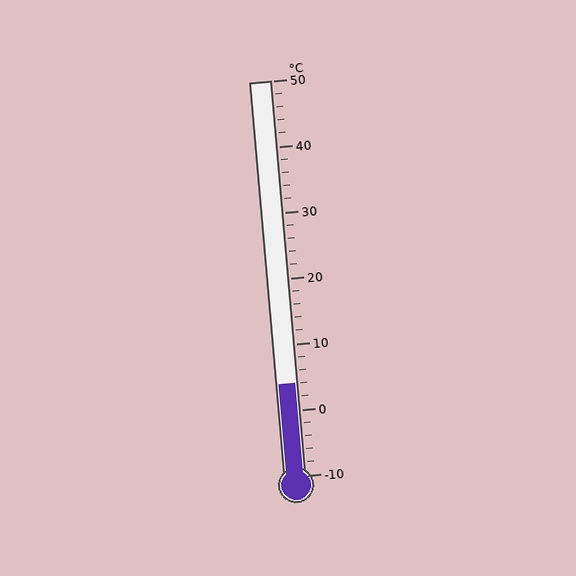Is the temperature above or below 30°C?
The temperature is below 30°C.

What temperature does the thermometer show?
The thermometer shows approximately 4°C.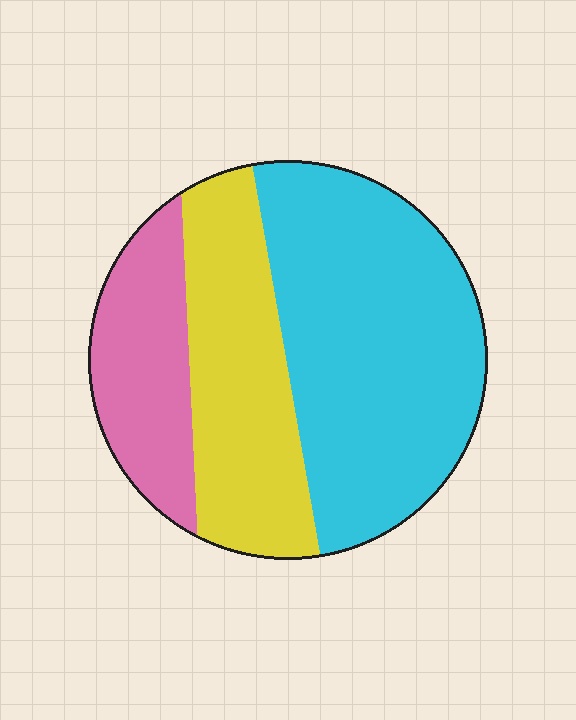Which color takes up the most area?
Cyan, at roughly 50%.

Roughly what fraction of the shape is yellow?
Yellow takes up about one third (1/3) of the shape.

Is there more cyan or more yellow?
Cyan.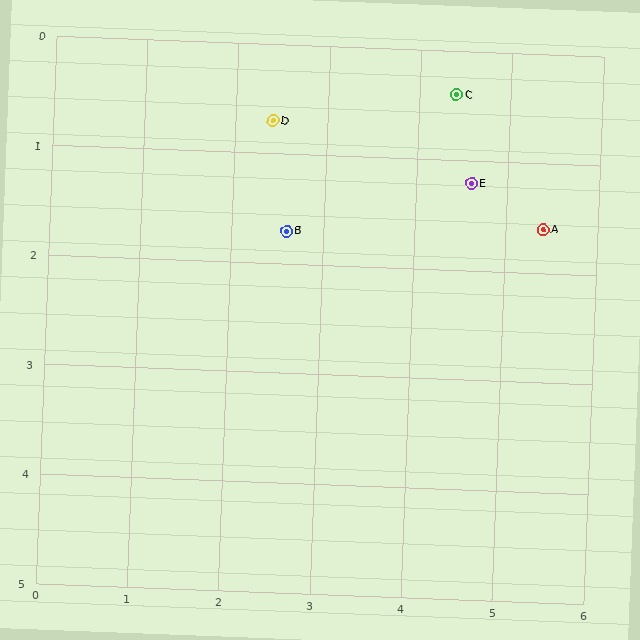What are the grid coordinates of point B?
Point B is at approximately (2.6, 1.7).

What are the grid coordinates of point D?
Point D is at approximately (2.4, 0.7).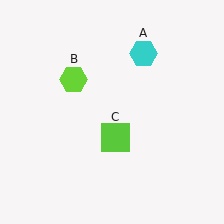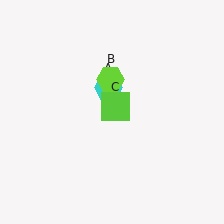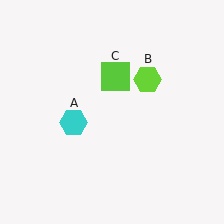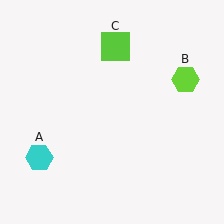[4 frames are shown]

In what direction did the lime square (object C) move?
The lime square (object C) moved up.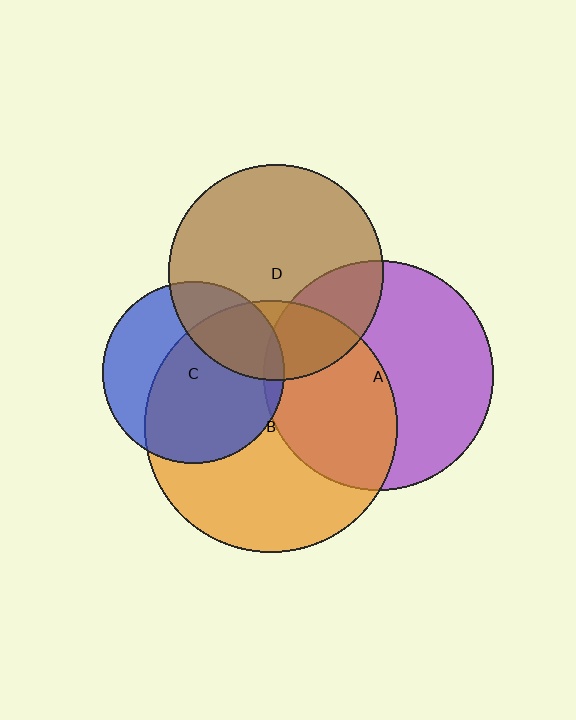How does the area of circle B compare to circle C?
Approximately 1.9 times.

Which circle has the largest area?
Circle B (orange).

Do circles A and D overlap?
Yes.